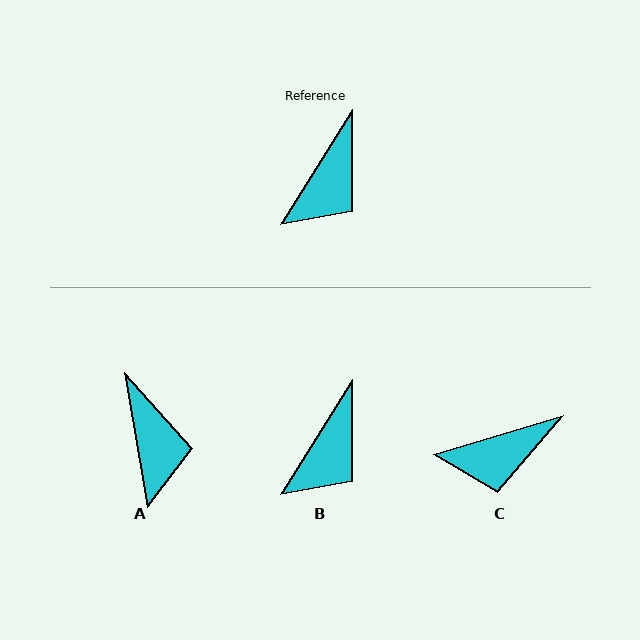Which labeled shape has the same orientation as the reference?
B.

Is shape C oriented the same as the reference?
No, it is off by about 41 degrees.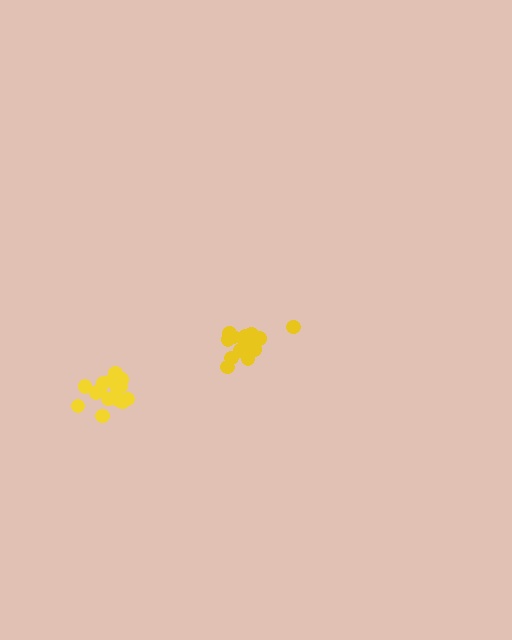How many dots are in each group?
Group 1: 16 dots, Group 2: 15 dots (31 total).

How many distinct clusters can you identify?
There are 2 distinct clusters.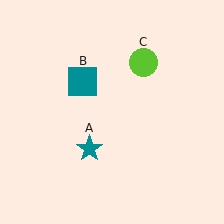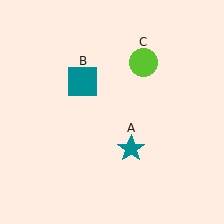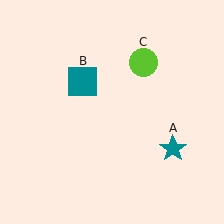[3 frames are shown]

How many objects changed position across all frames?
1 object changed position: teal star (object A).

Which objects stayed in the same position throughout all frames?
Teal square (object B) and lime circle (object C) remained stationary.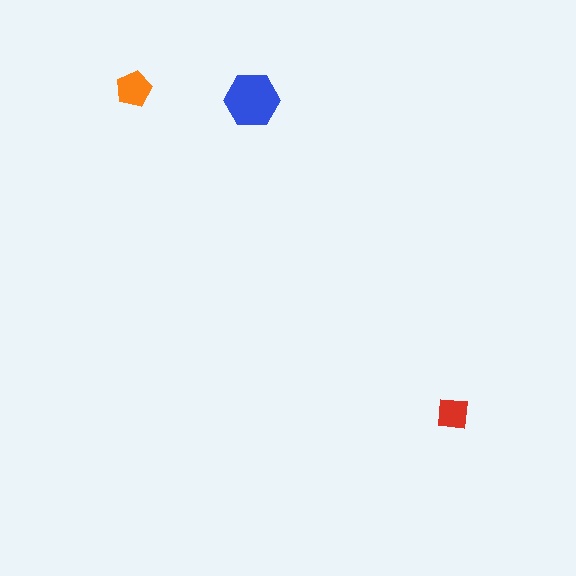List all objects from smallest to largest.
The red square, the orange pentagon, the blue hexagon.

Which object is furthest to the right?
The red square is rightmost.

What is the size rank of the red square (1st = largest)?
3rd.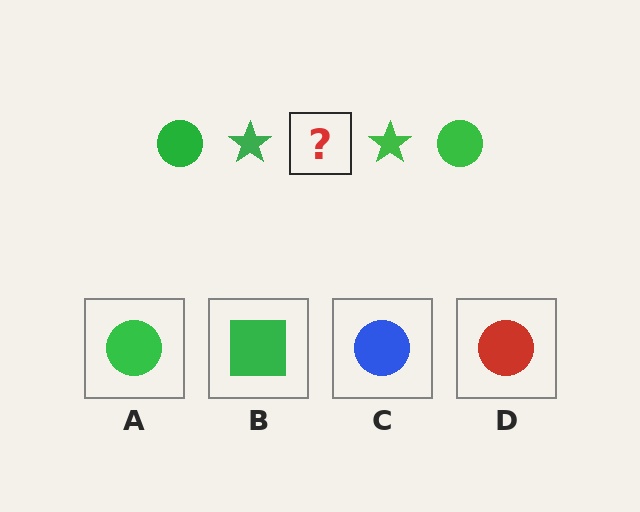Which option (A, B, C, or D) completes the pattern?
A.